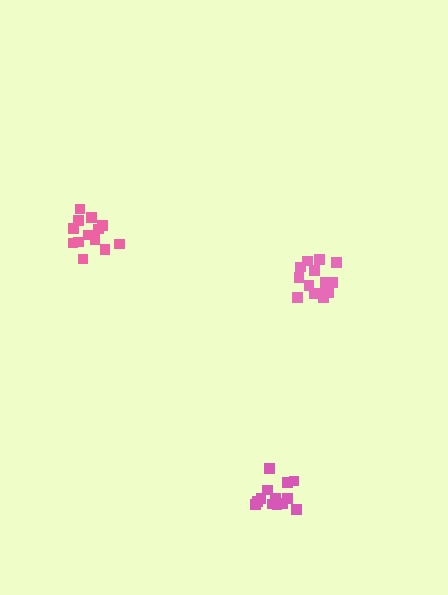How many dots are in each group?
Group 1: 15 dots, Group 2: 13 dots, Group 3: 13 dots (41 total).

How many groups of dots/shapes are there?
There are 3 groups.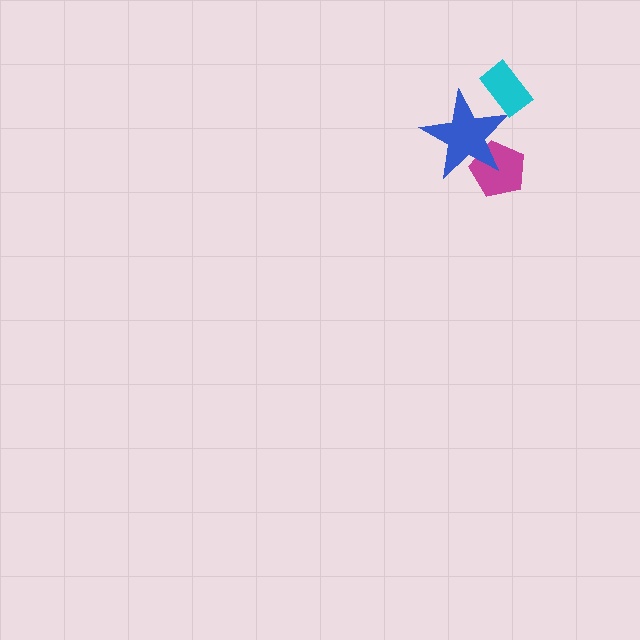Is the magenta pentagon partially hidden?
Yes, it is partially covered by another shape.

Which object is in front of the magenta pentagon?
The blue star is in front of the magenta pentagon.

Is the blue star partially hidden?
Yes, it is partially covered by another shape.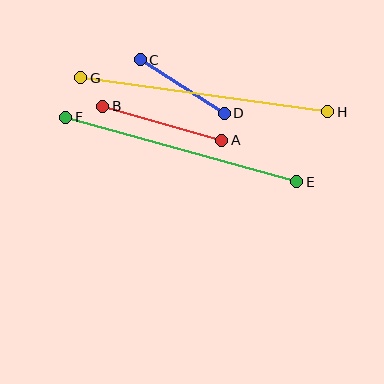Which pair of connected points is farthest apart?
Points G and H are farthest apart.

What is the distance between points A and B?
The distance is approximately 123 pixels.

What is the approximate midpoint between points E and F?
The midpoint is at approximately (181, 149) pixels.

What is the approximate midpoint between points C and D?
The midpoint is at approximately (182, 87) pixels.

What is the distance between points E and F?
The distance is approximately 240 pixels.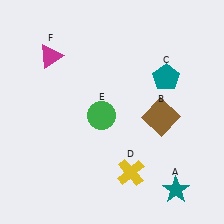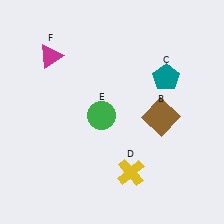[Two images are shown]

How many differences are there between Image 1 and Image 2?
There is 1 difference between the two images.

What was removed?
The teal star (A) was removed in Image 2.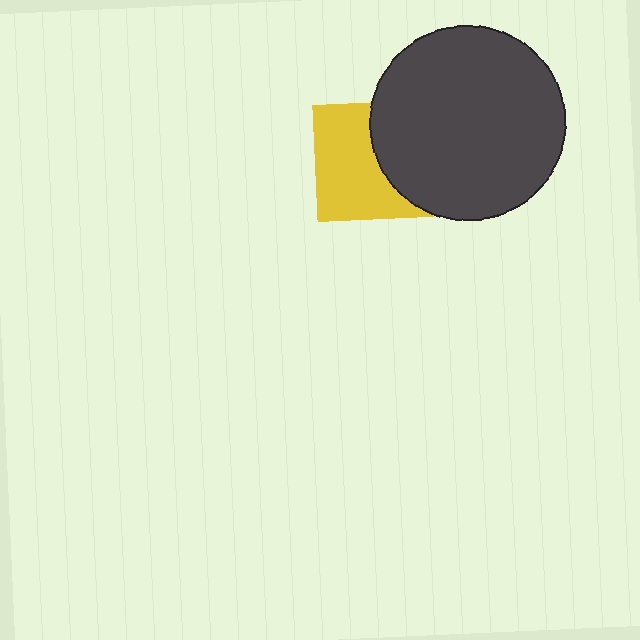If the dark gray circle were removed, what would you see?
You would see the complete yellow square.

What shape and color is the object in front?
The object in front is a dark gray circle.